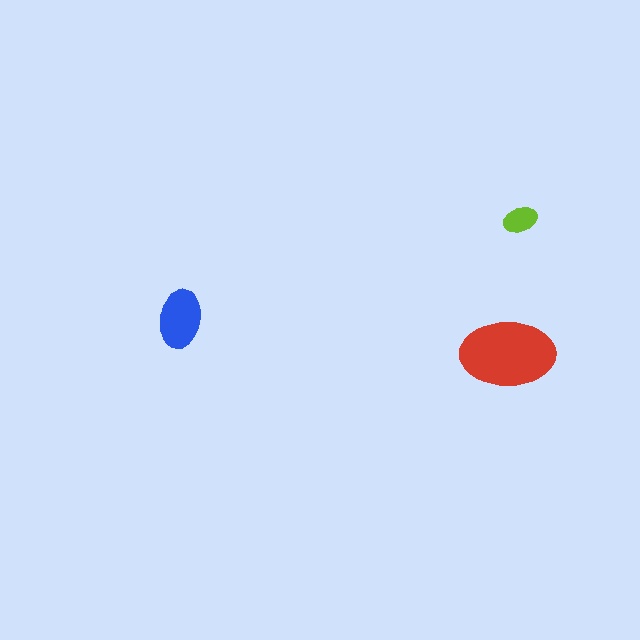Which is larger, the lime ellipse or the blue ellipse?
The blue one.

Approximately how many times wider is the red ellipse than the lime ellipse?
About 2.5 times wider.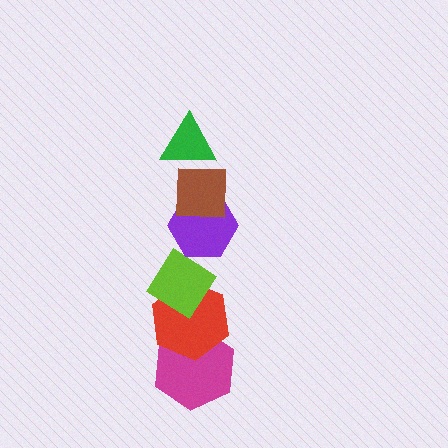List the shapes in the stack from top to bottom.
From top to bottom: the green triangle, the brown square, the purple hexagon, the lime diamond, the red hexagon, the magenta hexagon.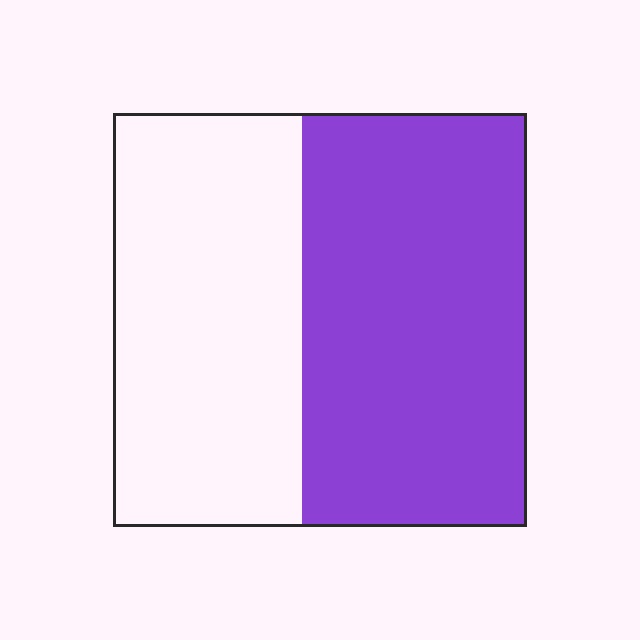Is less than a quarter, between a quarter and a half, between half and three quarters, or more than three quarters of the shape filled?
Between half and three quarters.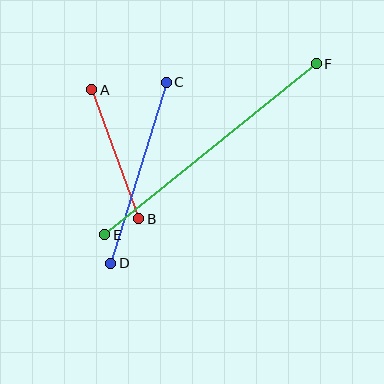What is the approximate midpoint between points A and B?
The midpoint is at approximately (115, 154) pixels.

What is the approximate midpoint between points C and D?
The midpoint is at approximately (138, 173) pixels.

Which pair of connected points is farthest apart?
Points E and F are farthest apart.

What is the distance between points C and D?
The distance is approximately 189 pixels.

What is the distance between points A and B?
The distance is approximately 137 pixels.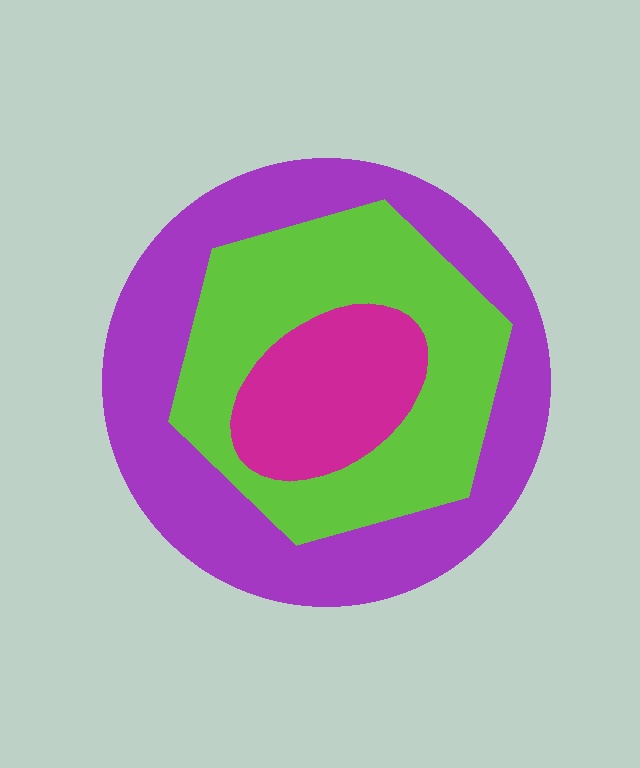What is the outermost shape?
The purple circle.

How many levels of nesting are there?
3.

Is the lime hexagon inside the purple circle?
Yes.